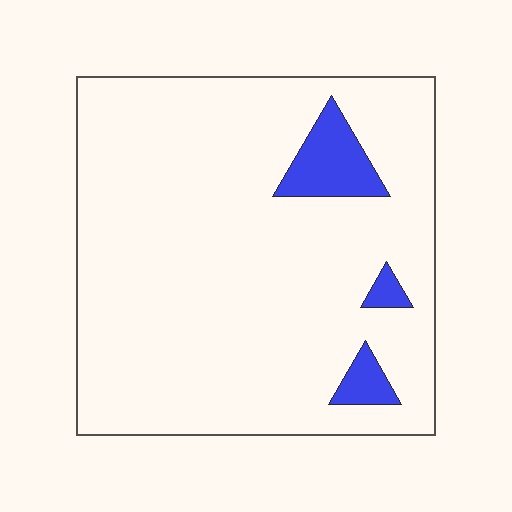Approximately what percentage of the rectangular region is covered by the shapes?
Approximately 10%.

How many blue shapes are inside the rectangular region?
3.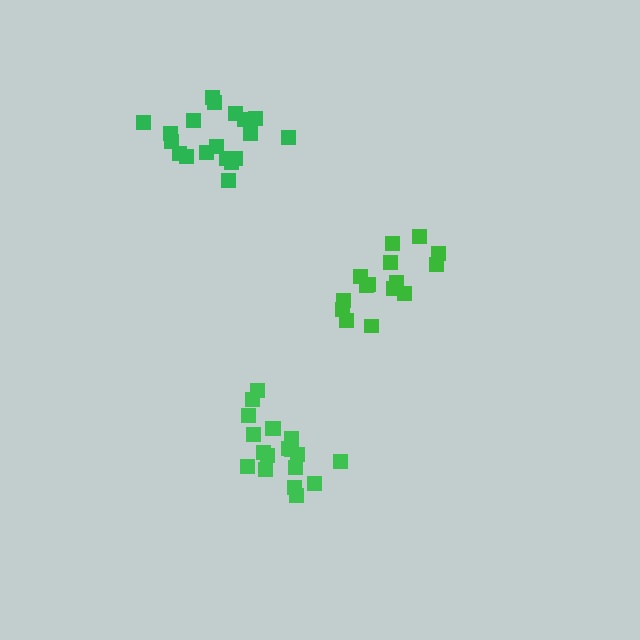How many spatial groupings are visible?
There are 3 spatial groupings.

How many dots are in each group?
Group 1: 15 dots, Group 2: 19 dots, Group 3: 19 dots (53 total).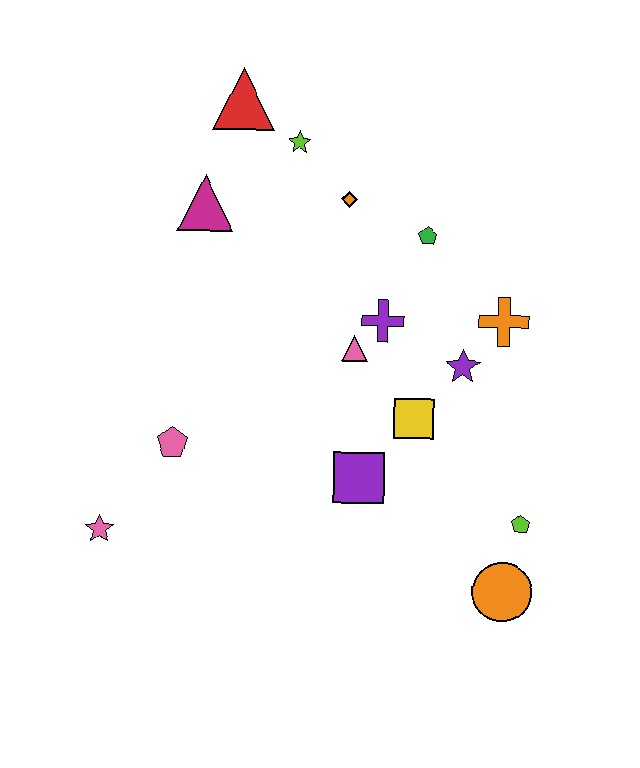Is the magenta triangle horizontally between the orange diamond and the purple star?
No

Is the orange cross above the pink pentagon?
Yes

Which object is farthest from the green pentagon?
The pink star is farthest from the green pentagon.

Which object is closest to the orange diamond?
The lime star is closest to the orange diamond.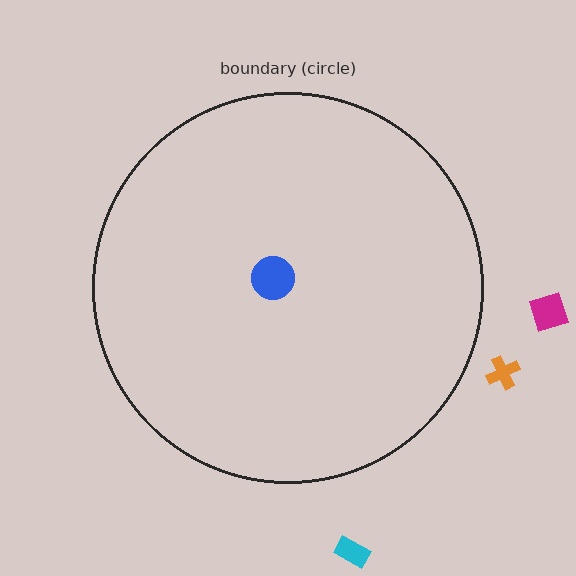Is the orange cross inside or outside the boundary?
Outside.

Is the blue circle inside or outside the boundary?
Inside.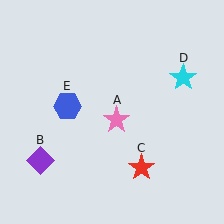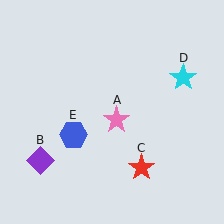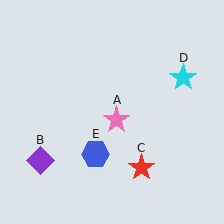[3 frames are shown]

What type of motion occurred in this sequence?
The blue hexagon (object E) rotated counterclockwise around the center of the scene.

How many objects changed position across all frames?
1 object changed position: blue hexagon (object E).